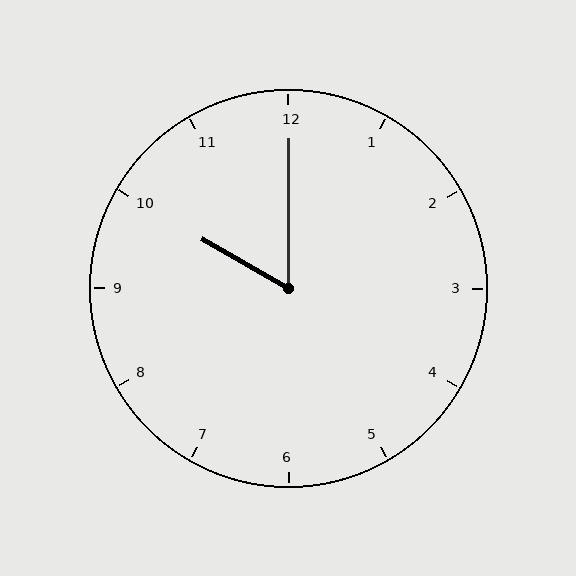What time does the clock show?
10:00.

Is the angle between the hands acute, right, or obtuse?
It is acute.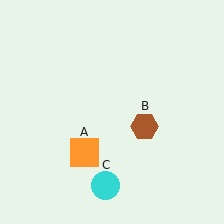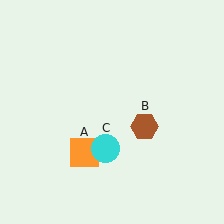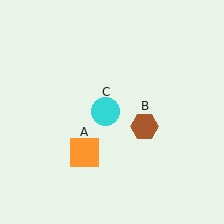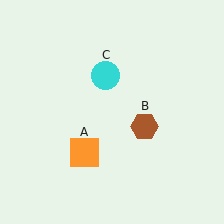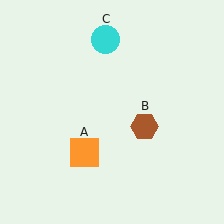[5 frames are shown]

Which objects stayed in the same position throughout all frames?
Orange square (object A) and brown hexagon (object B) remained stationary.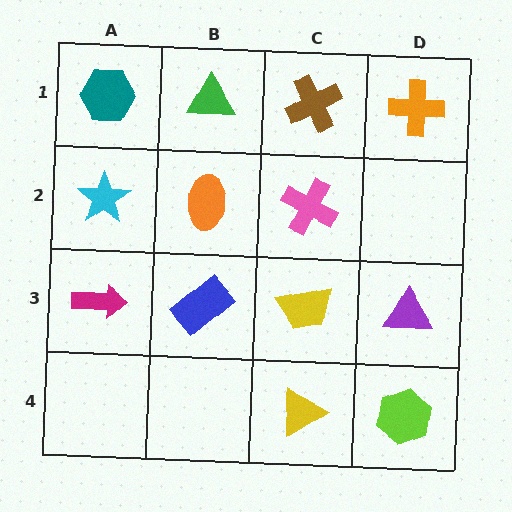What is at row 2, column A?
A cyan star.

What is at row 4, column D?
A lime hexagon.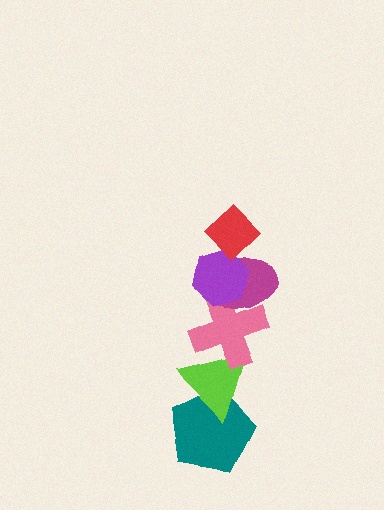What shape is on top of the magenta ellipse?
The purple hexagon is on top of the magenta ellipse.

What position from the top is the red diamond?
The red diamond is 1st from the top.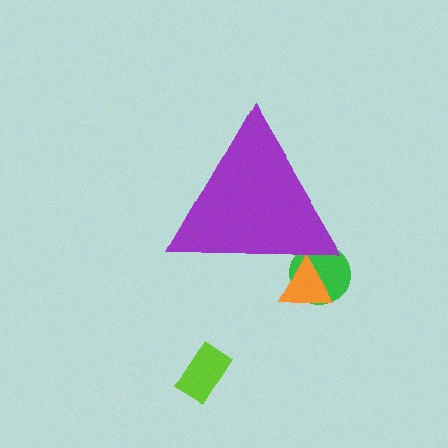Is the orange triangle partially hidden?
Yes, the orange triangle is partially hidden behind the purple triangle.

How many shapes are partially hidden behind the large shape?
2 shapes are partially hidden.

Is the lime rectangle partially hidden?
No, the lime rectangle is fully visible.